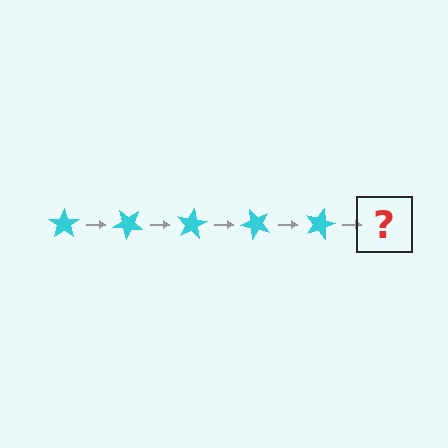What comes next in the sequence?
The next element should be a cyan star rotated 200 degrees.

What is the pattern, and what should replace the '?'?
The pattern is that the star rotates 40 degrees each step. The '?' should be a cyan star rotated 200 degrees.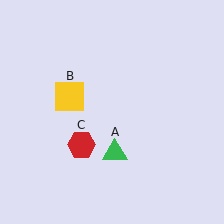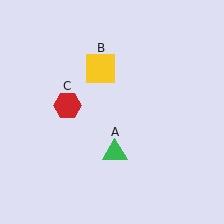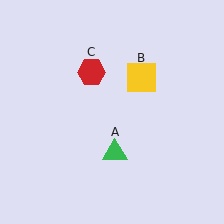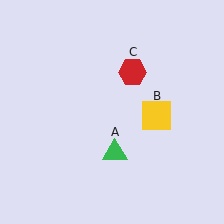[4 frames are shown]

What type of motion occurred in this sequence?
The yellow square (object B), red hexagon (object C) rotated clockwise around the center of the scene.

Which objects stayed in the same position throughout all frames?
Green triangle (object A) remained stationary.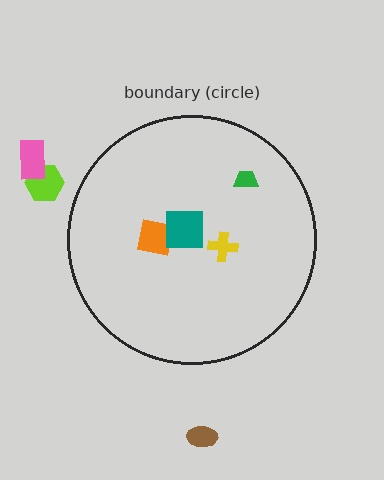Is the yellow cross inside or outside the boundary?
Inside.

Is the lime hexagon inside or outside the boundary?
Outside.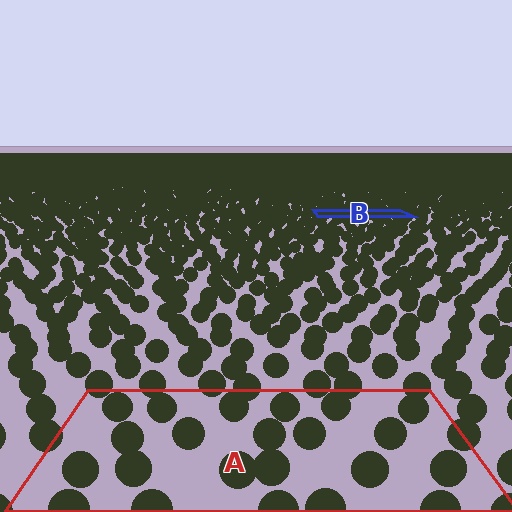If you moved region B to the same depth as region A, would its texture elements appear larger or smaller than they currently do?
They would appear larger. At a closer depth, the same texture elements are projected at a bigger on-screen size.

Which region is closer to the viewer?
Region A is closer. The texture elements there are larger and more spread out.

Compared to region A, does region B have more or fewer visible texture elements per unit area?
Region B has more texture elements per unit area — they are packed more densely because it is farther away.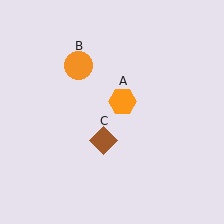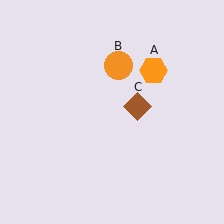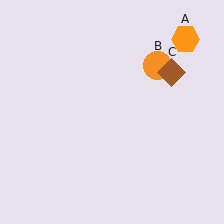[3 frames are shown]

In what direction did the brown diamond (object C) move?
The brown diamond (object C) moved up and to the right.